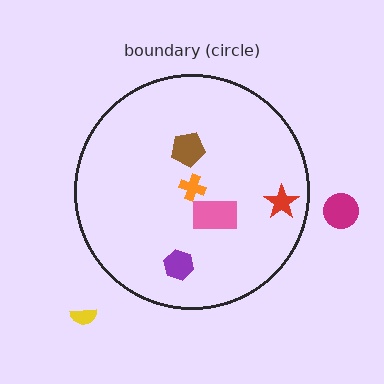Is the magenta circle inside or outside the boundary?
Outside.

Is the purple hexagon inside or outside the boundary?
Inside.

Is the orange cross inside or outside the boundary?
Inside.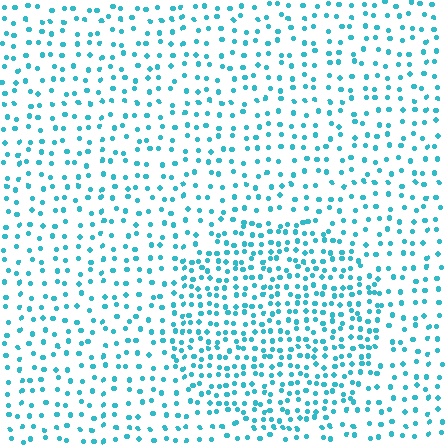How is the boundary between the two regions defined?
The boundary is defined by a change in element density (approximately 1.8x ratio). All elements are the same color, size, and shape.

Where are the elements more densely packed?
The elements are more densely packed inside the circle boundary.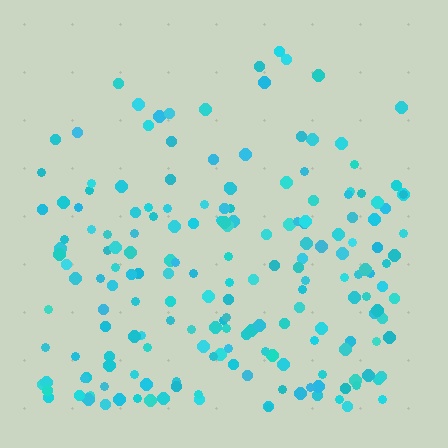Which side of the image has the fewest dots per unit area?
The top.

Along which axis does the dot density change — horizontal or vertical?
Vertical.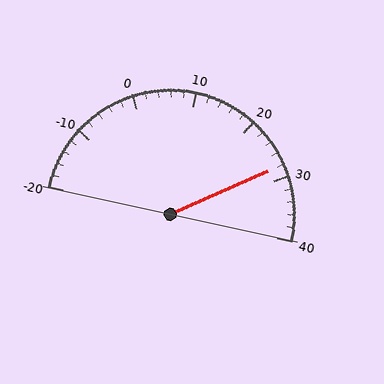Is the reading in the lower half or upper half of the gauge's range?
The reading is in the upper half of the range (-20 to 40).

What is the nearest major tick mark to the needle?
The nearest major tick mark is 30.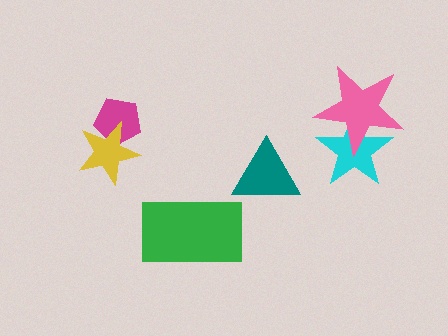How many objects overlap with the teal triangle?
0 objects overlap with the teal triangle.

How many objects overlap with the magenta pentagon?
1 object overlaps with the magenta pentagon.